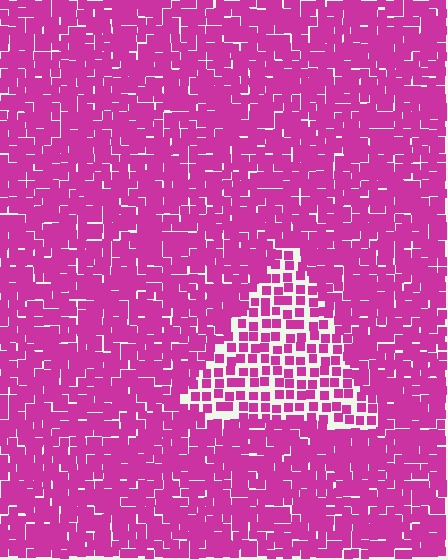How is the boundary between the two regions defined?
The boundary is defined by a change in element density (approximately 1.9x ratio). All elements are the same color, size, and shape.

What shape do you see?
I see a triangle.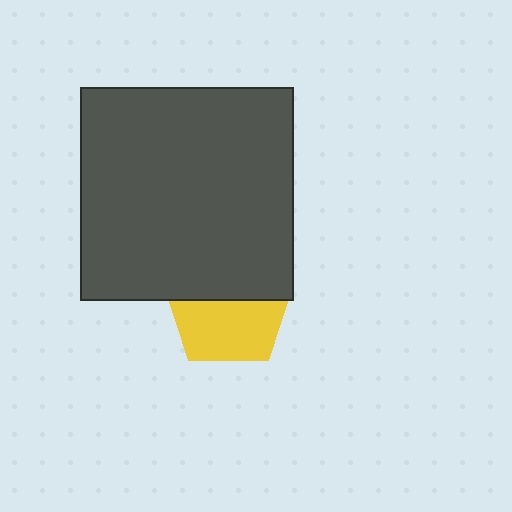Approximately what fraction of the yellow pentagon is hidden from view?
Roughly 47% of the yellow pentagon is hidden behind the dark gray square.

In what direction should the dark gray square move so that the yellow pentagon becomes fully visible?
The dark gray square should move up. That is the shortest direction to clear the overlap and leave the yellow pentagon fully visible.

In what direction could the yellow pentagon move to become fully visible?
The yellow pentagon could move down. That would shift it out from behind the dark gray square entirely.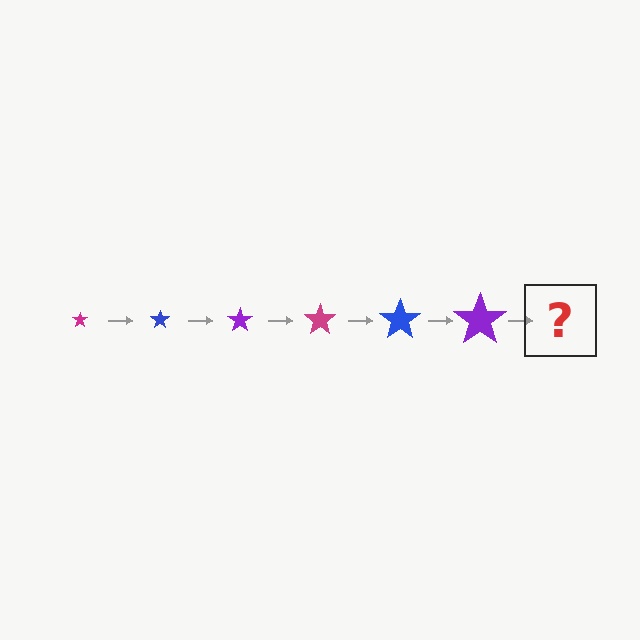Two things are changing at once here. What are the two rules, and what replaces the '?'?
The two rules are that the star grows larger each step and the color cycles through magenta, blue, and purple. The '?' should be a magenta star, larger than the previous one.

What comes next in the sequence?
The next element should be a magenta star, larger than the previous one.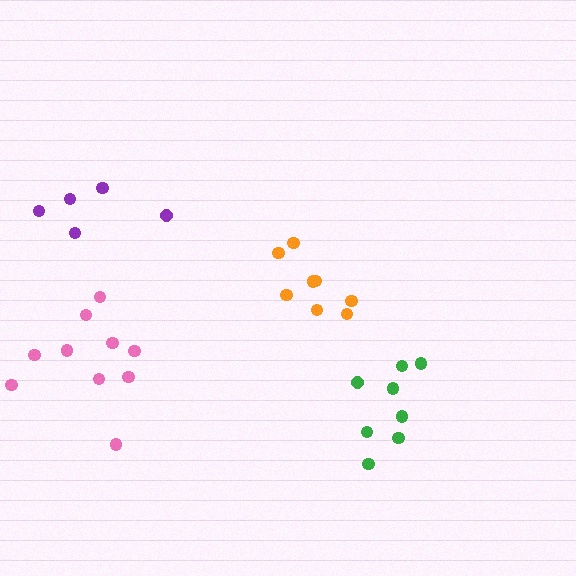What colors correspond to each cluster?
The clusters are colored: green, orange, pink, purple.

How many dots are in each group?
Group 1: 8 dots, Group 2: 8 dots, Group 3: 10 dots, Group 4: 5 dots (31 total).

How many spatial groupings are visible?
There are 4 spatial groupings.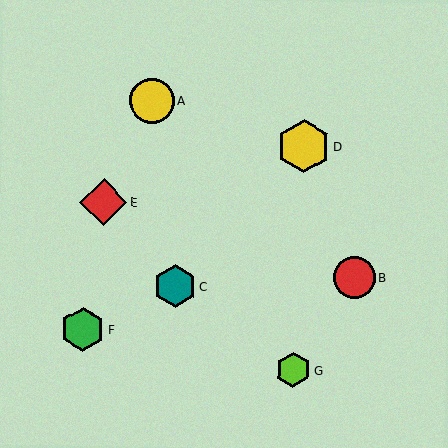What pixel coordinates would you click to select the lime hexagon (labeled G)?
Click at (293, 370) to select the lime hexagon G.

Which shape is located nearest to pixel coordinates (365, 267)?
The red circle (labeled B) at (355, 277) is nearest to that location.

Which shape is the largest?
The yellow hexagon (labeled D) is the largest.